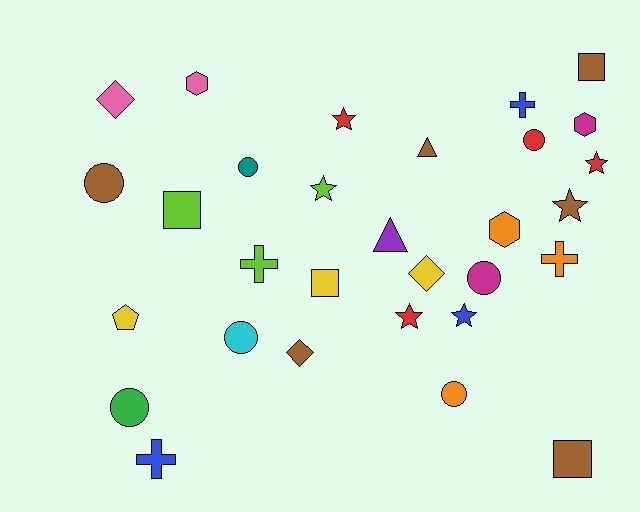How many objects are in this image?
There are 30 objects.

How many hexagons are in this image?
There are 3 hexagons.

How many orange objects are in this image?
There are 3 orange objects.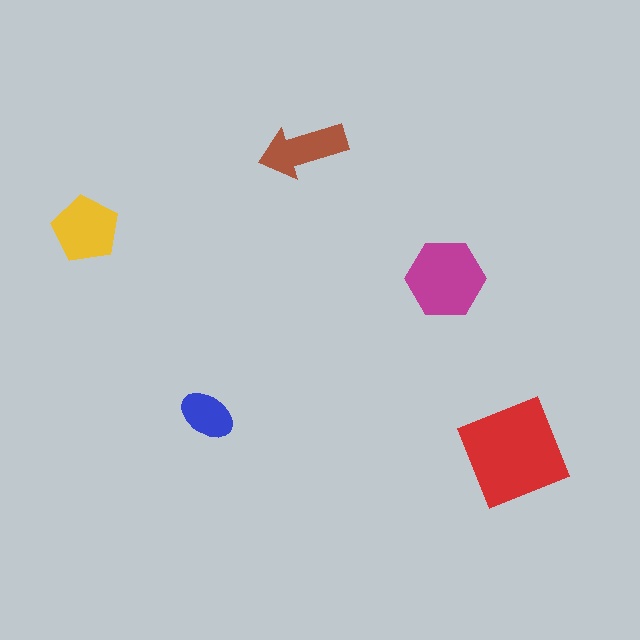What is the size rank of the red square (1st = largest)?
1st.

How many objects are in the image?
There are 5 objects in the image.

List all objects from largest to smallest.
The red square, the magenta hexagon, the yellow pentagon, the brown arrow, the blue ellipse.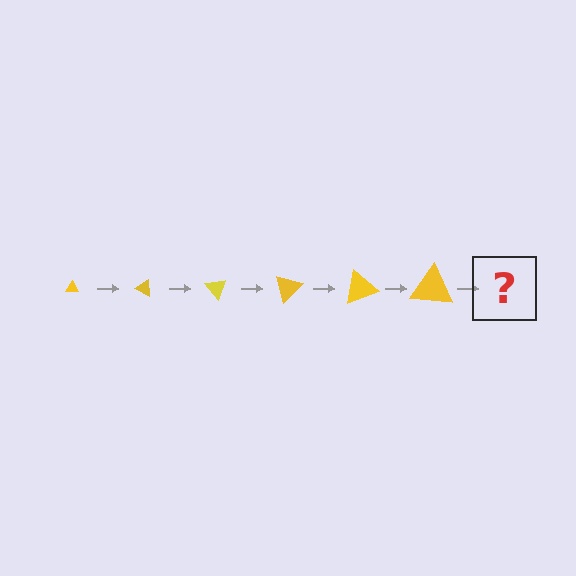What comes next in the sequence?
The next element should be a triangle, larger than the previous one and rotated 150 degrees from the start.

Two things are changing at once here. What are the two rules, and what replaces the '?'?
The two rules are that the triangle grows larger each step and it rotates 25 degrees each step. The '?' should be a triangle, larger than the previous one and rotated 150 degrees from the start.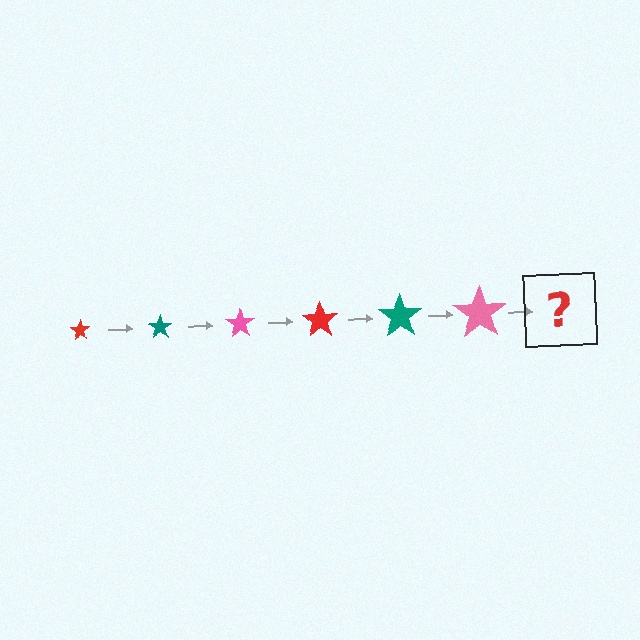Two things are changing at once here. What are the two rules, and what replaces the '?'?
The two rules are that the star grows larger each step and the color cycles through red, teal, and pink. The '?' should be a red star, larger than the previous one.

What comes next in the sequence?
The next element should be a red star, larger than the previous one.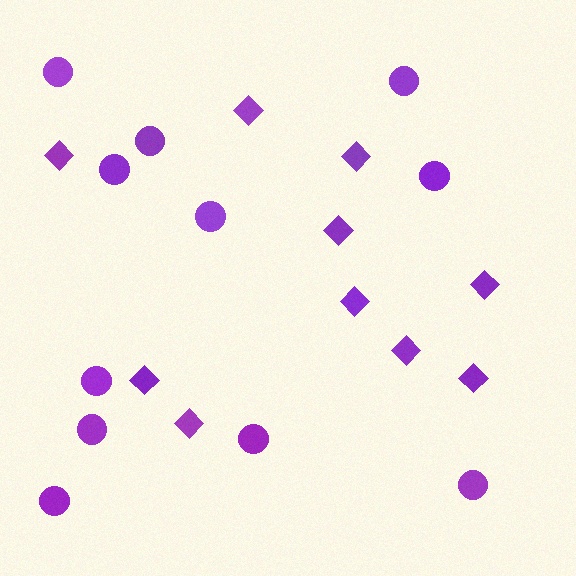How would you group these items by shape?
There are 2 groups: one group of circles (11) and one group of diamonds (10).